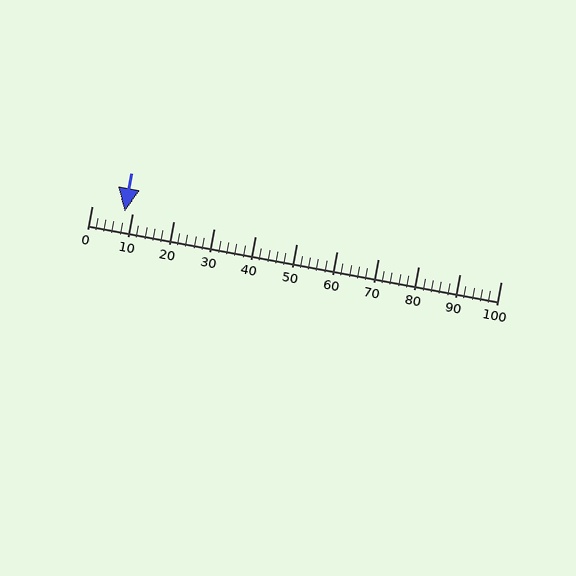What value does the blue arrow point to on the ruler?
The blue arrow points to approximately 8.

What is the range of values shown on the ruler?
The ruler shows values from 0 to 100.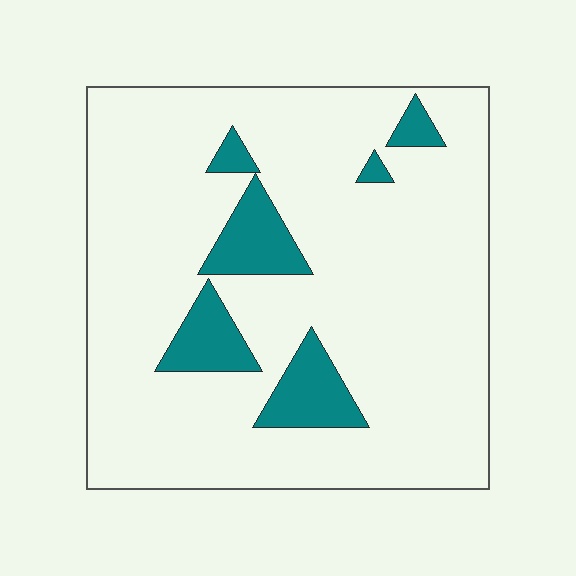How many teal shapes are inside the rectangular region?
6.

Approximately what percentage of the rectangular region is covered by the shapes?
Approximately 15%.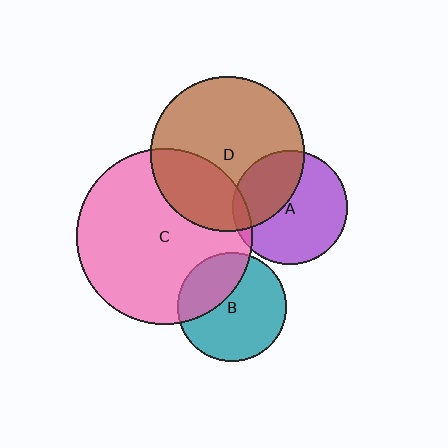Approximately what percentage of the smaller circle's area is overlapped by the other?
Approximately 35%.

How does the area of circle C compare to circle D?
Approximately 1.3 times.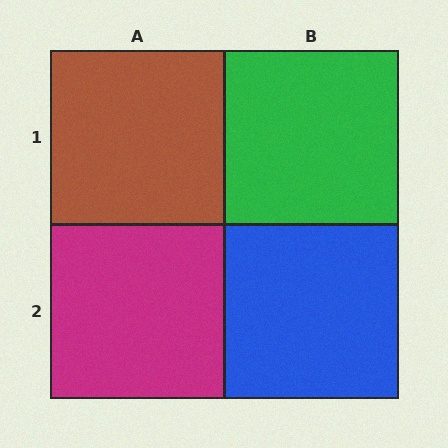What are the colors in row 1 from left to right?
Brown, green.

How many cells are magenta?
1 cell is magenta.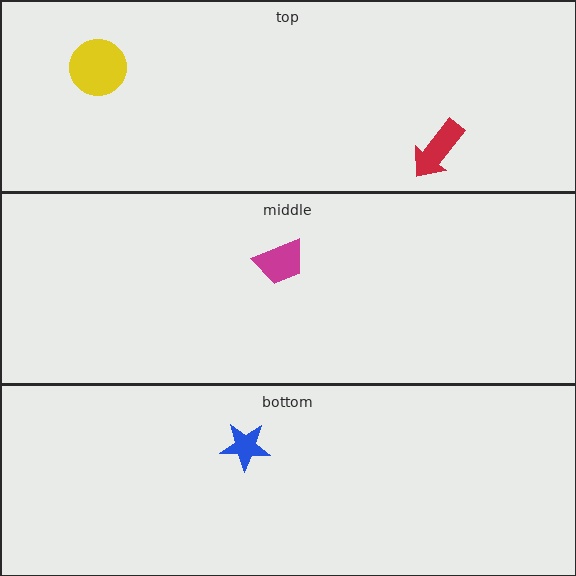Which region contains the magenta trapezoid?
The middle region.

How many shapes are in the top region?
2.